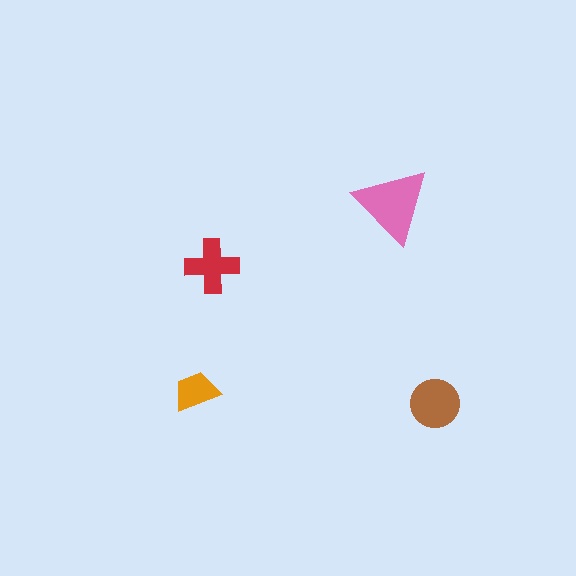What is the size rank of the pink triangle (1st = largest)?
1st.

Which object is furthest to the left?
The orange trapezoid is leftmost.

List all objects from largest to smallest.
The pink triangle, the brown circle, the red cross, the orange trapezoid.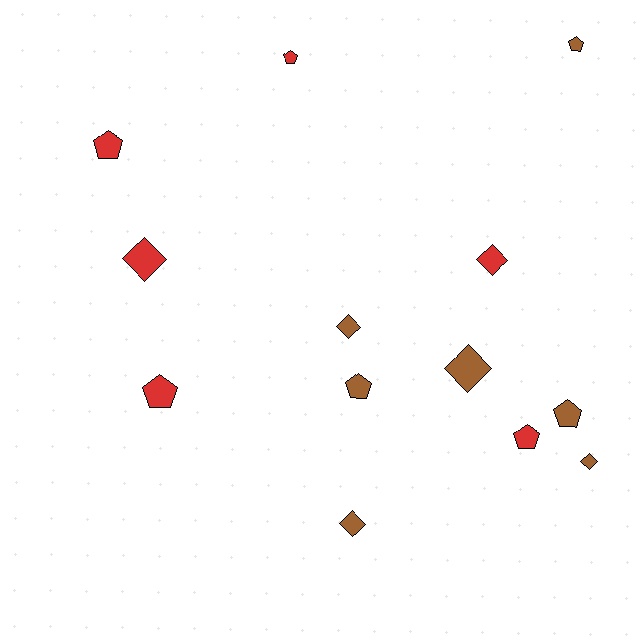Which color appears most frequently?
Brown, with 7 objects.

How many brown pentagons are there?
There are 3 brown pentagons.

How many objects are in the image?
There are 13 objects.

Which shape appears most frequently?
Pentagon, with 7 objects.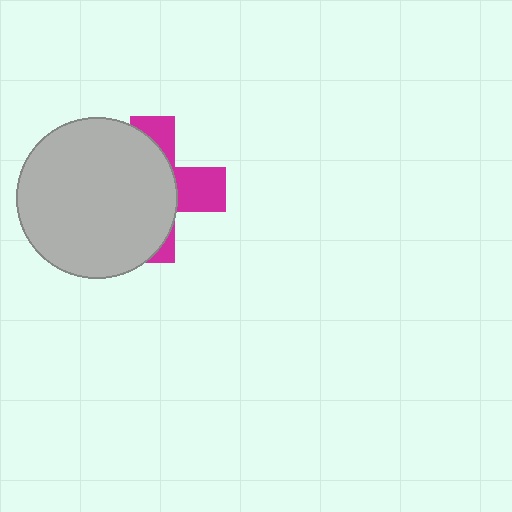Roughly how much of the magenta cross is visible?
A small part of it is visible (roughly 35%).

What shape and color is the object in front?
The object in front is a light gray circle.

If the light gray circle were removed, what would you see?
You would see the complete magenta cross.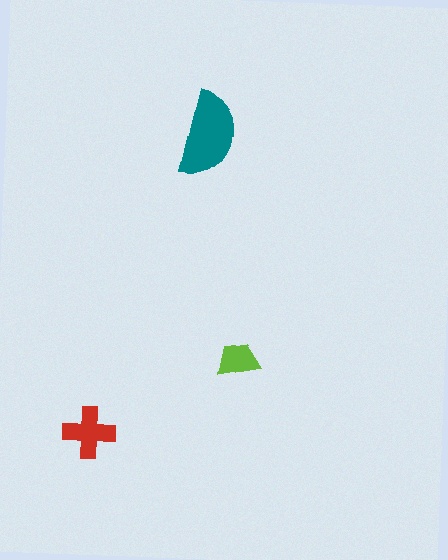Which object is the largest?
The teal semicircle.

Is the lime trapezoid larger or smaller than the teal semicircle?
Smaller.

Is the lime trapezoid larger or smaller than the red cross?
Smaller.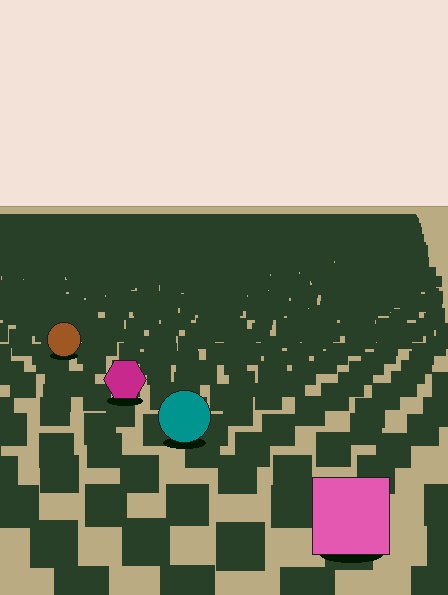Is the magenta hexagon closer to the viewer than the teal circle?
No. The teal circle is closer — you can tell from the texture gradient: the ground texture is coarser near it.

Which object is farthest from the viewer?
The brown circle is farthest from the viewer. It appears smaller and the ground texture around it is denser.